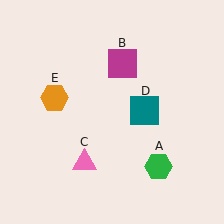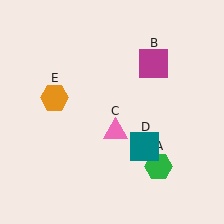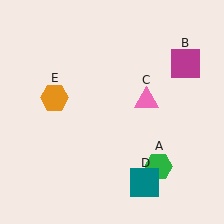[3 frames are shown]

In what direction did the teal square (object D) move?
The teal square (object D) moved down.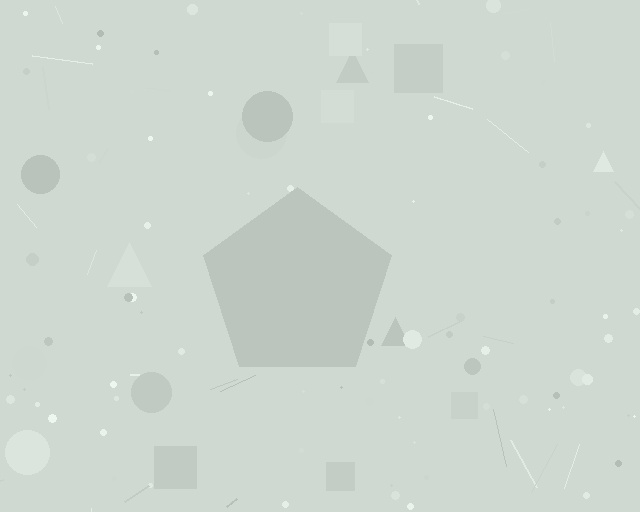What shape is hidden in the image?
A pentagon is hidden in the image.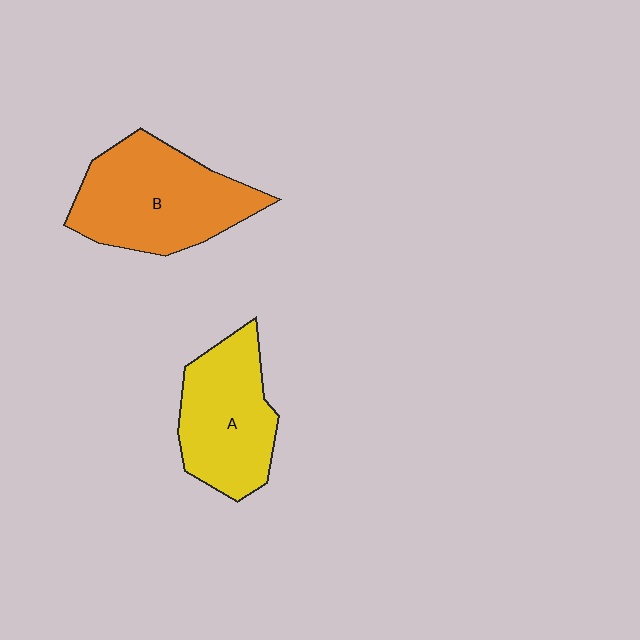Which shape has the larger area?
Shape B (orange).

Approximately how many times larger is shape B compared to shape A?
Approximately 1.2 times.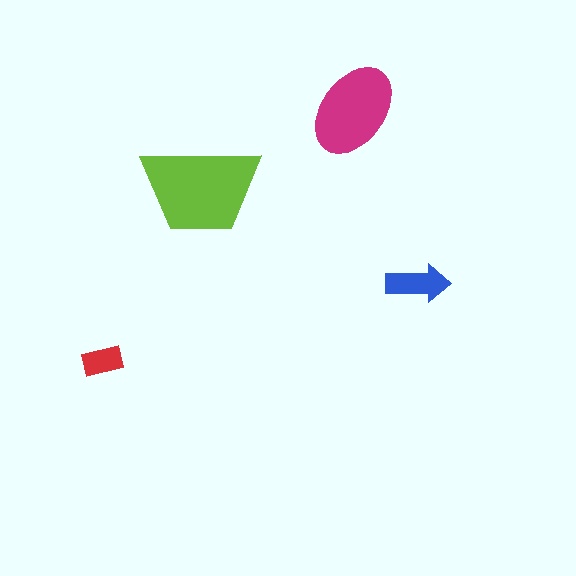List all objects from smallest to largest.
The red rectangle, the blue arrow, the magenta ellipse, the lime trapezoid.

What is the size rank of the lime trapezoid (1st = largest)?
1st.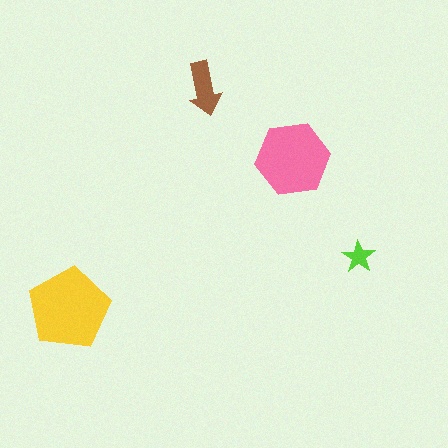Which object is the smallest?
The lime star.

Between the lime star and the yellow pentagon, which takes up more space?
The yellow pentagon.